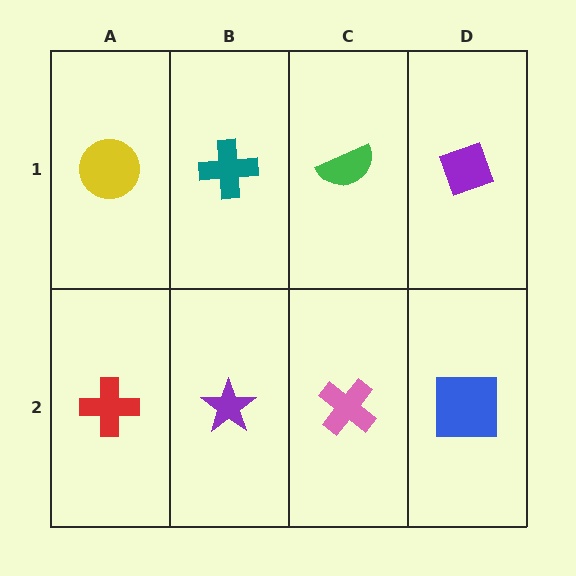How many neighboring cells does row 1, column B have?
3.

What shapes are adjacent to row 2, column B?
A teal cross (row 1, column B), a red cross (row 2, column A), a pink cross (row 2, column C).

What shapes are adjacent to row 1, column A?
A red cross (row 2, column A), a teal cross (row 1, column B).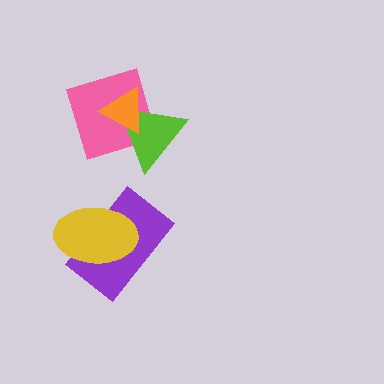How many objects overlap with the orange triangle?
2 objects overlap with the orange triangle.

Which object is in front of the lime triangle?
The orange triangle is in front of the lime triangle.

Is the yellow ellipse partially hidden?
No, no other shape covers it.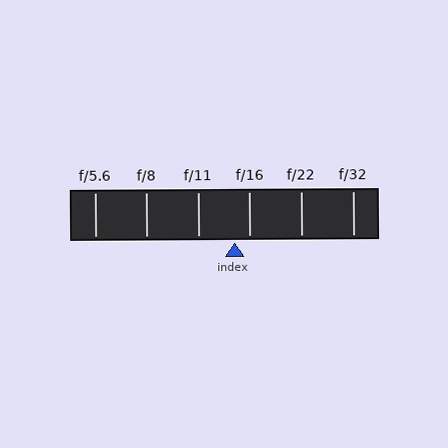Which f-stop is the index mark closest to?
The index mark is closest to f/16.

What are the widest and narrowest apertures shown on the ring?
The widest aperture shown is f/5.6 and the narrowest is f/32.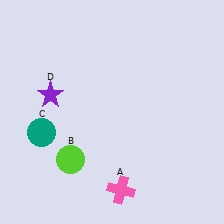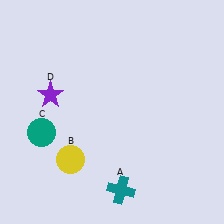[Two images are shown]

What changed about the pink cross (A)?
In Image 1, A is pink. In Image 2, it changed to teal.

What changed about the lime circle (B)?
In Image 1, B is lime. In Image 2, it changed to yellow.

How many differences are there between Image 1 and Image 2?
There are 2 differences between the two images.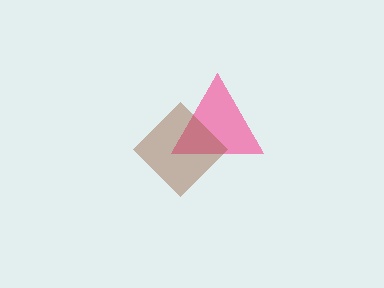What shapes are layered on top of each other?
The layered shapes are: a pink triangle, a brown diamond.